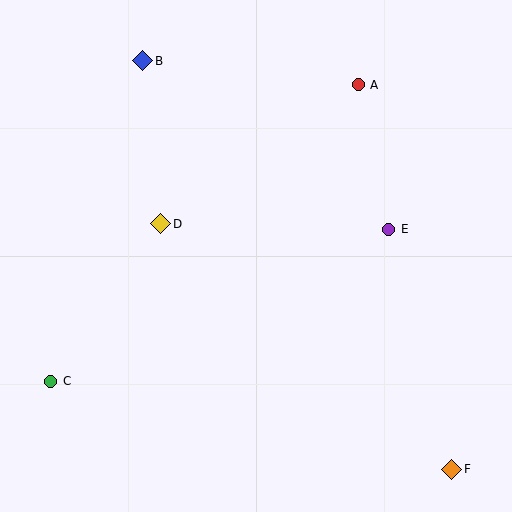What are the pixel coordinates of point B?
Point B is at (143, 61).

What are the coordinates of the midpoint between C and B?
The midpoint between C and B is at (97, 221).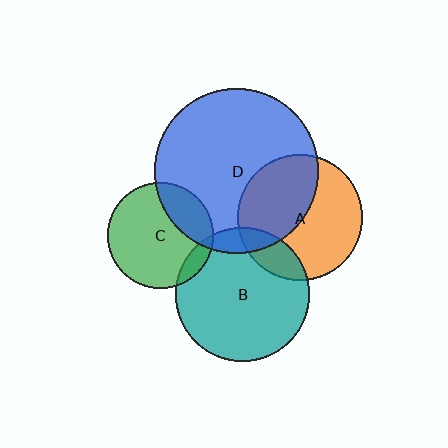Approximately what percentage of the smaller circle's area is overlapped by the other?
Approximately 45%.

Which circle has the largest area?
Circle D (blue).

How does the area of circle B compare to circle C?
Approximately 1.6 times.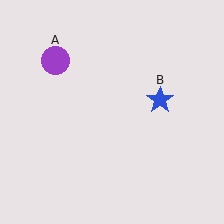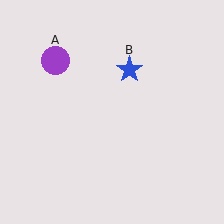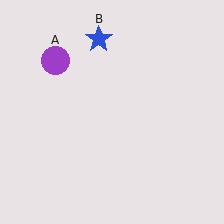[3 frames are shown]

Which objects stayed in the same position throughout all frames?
Purple circle (object A) remained stationary.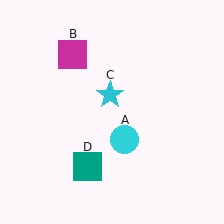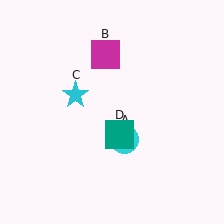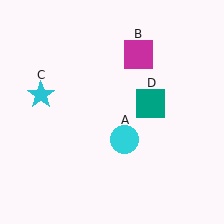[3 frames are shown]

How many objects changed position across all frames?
3 objects changed position: magenta square (object B), cyan star (object C), teal square (object D).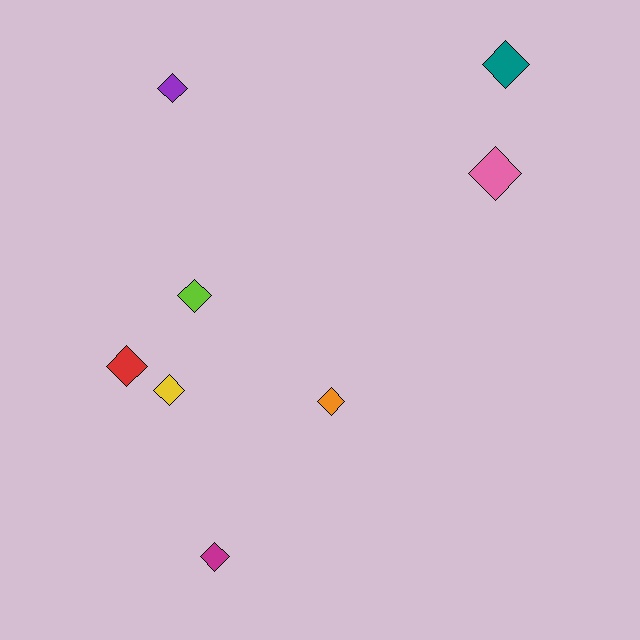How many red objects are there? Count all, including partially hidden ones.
There is 1 red object.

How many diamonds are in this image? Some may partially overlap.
There are 8 diamonds.